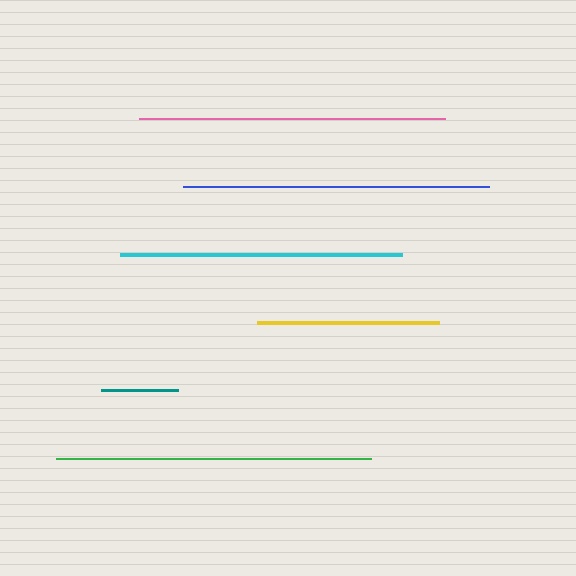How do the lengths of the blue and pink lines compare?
The blue and pink lines are approximately the same length.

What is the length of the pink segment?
The pink segment is approximately 306 pixels long.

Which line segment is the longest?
The green line is the longest at approximately 315 pixels.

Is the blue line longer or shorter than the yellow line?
The blue line is longer than the yellow line.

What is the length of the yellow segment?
The yellow segment is approximately 182 pixels long.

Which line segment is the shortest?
The teal line is the shortest at approximately 77 pixels.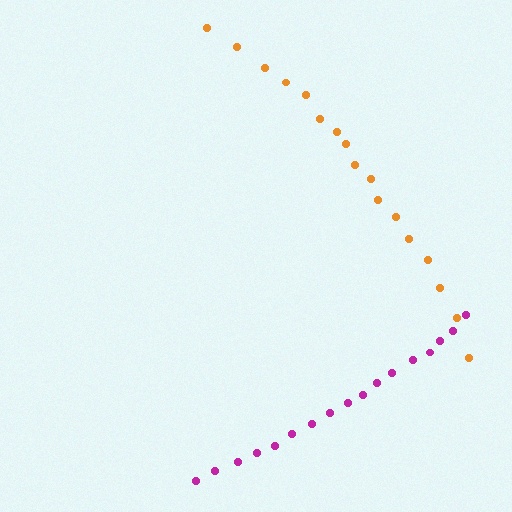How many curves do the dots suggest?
There are 2 distinct paths.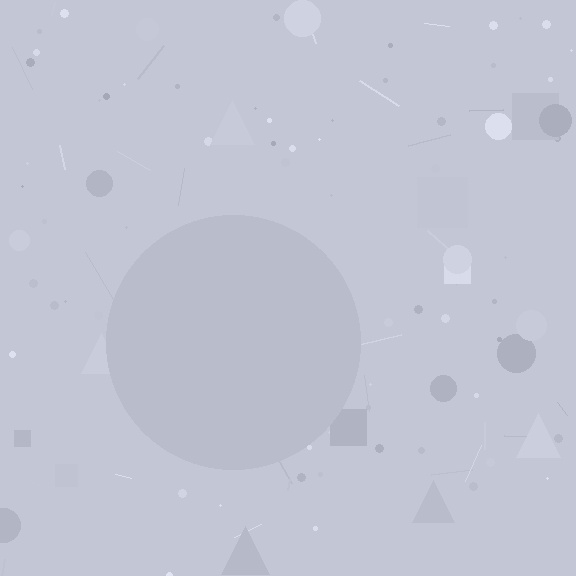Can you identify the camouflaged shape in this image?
The camouflaged shape is a circle.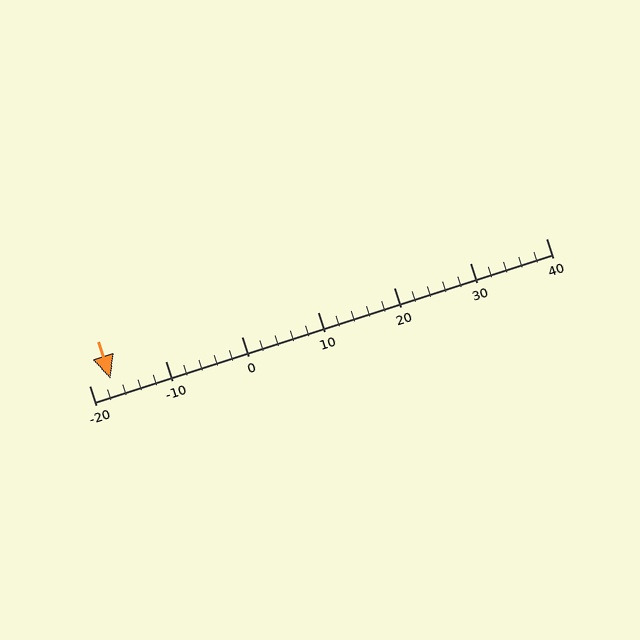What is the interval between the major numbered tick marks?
The major tick marks are spaced 10 units apart.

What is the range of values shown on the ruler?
The ruler shows values from -20 to 40.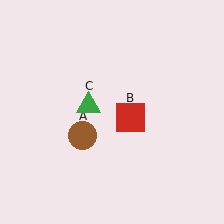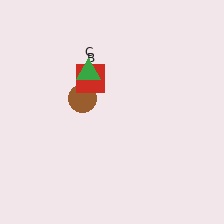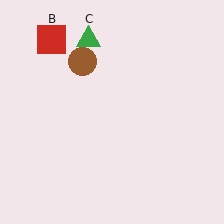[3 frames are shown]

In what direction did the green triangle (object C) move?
The green triangle (object C) moved up.